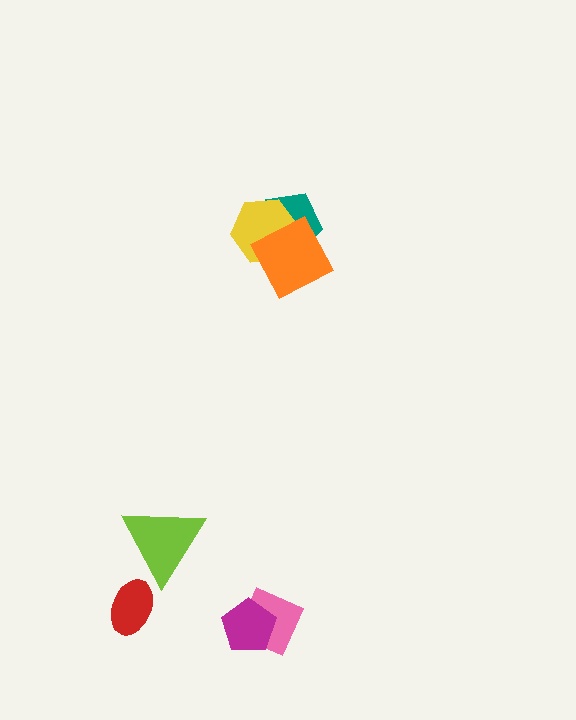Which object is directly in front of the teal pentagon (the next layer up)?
The yellow hexagon is directly in front of the teal pentagon.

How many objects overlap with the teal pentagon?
2 objects overlap with the teal pentagon.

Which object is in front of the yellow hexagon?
The orange square is in front of the yellow hexagon.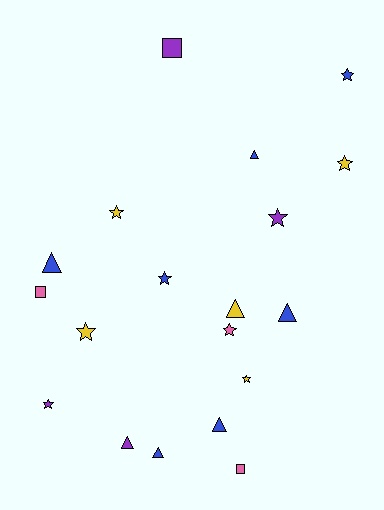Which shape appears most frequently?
Star, with 9 objects.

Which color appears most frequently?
Blue, with 7 objects.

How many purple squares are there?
There is 1 purple square.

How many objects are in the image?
There are 19 objects.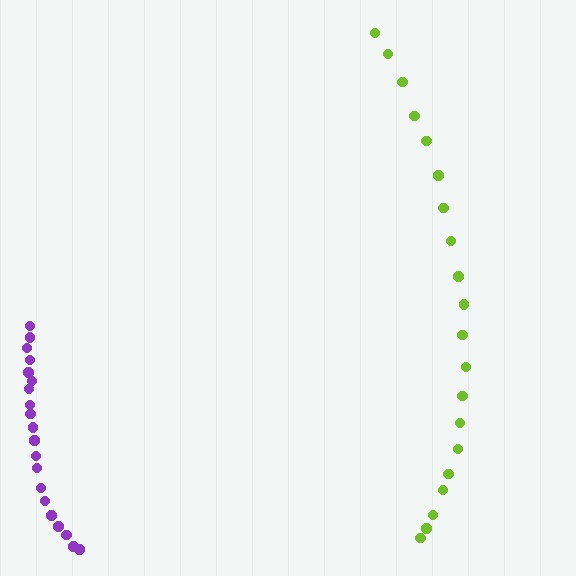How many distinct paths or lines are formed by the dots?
There are 2 distinct paths.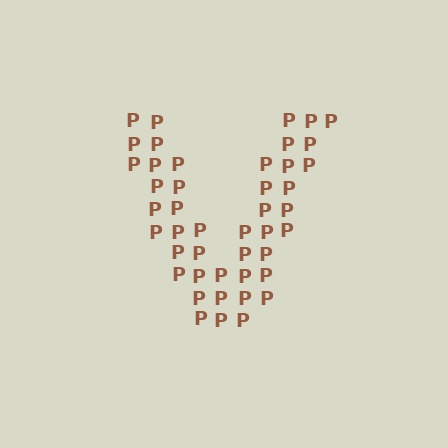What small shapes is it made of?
It is made of small letter P's.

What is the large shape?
The large shape is the letter V.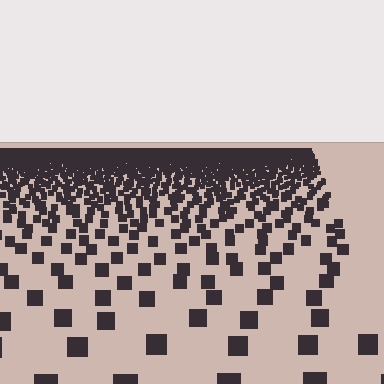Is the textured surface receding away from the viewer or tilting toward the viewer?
The surface is receding away from the viewer. Texture elements get smaller and denser toward the top.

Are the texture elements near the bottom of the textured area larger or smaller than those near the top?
Larger. Near the bottom, elements are closer to the viewer and appear at a bigger on-screen size.